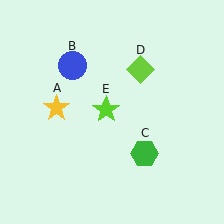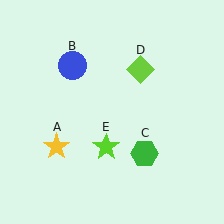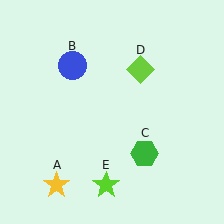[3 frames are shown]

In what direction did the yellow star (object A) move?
The yellow star (object A) moved down.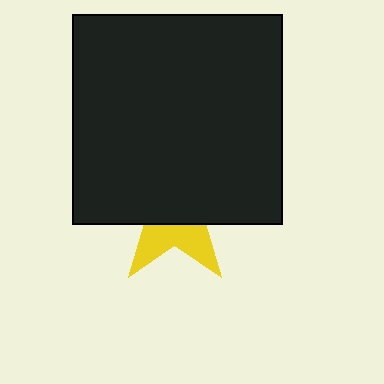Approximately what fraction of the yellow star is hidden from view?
Roughly 66% of the yellow star is hidden behind the black square.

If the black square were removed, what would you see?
You would see the complete yellow star.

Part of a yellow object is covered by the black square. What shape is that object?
It is a star.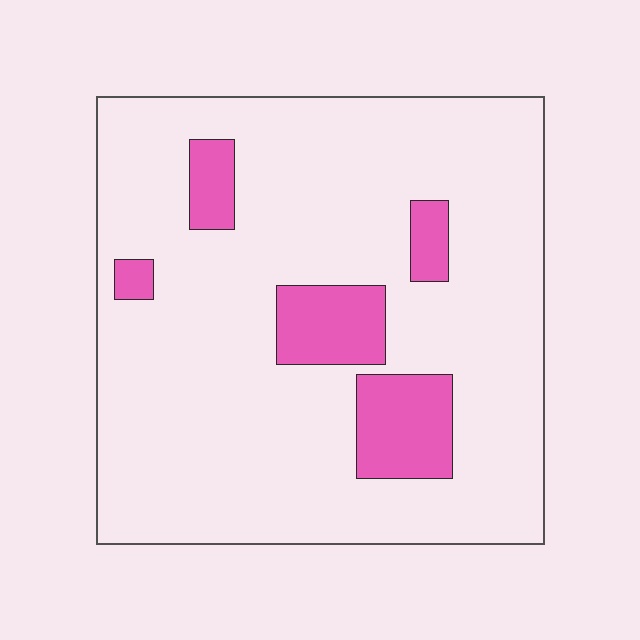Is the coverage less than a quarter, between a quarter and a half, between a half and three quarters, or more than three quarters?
Less than a quarter.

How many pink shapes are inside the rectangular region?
5.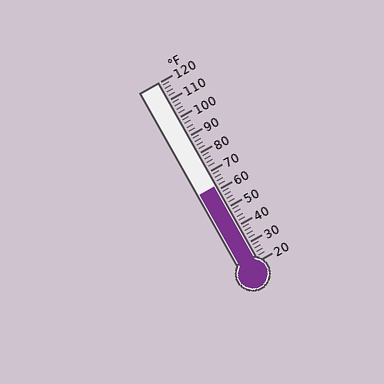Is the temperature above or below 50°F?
The temperature is above 50°F.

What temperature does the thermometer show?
The thermometer shows approximately 62°F.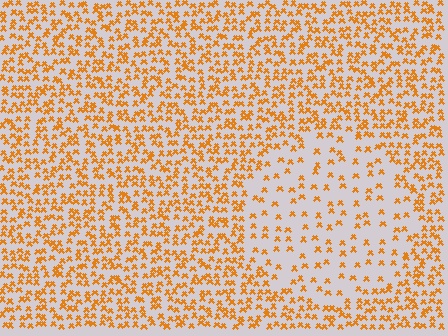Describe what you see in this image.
The image contains small orange elements arranged at two different densities. A circle-shaped region is visible where the elements are less densely packed than the surrounding area.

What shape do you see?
I see a circle.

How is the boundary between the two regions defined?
The boundary is defined by a change in element density (approximately 2.5x ratio). All elements are the same color, size, and shape.